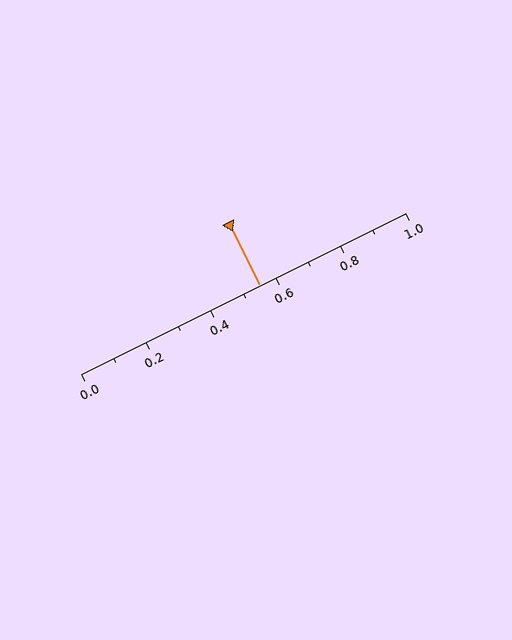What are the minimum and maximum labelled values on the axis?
The axis runs from 0.0 to 1.0.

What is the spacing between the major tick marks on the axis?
The major ticks are spaced 0.2 apart.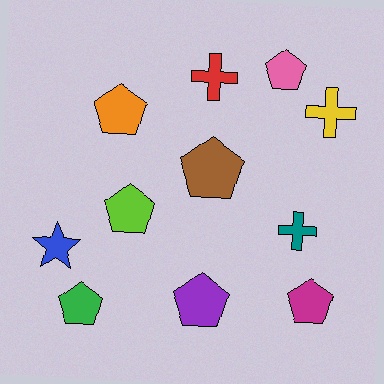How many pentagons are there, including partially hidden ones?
There are 7 pentagons.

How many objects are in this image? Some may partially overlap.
There are 11 objects.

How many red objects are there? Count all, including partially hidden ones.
There is 1 red object.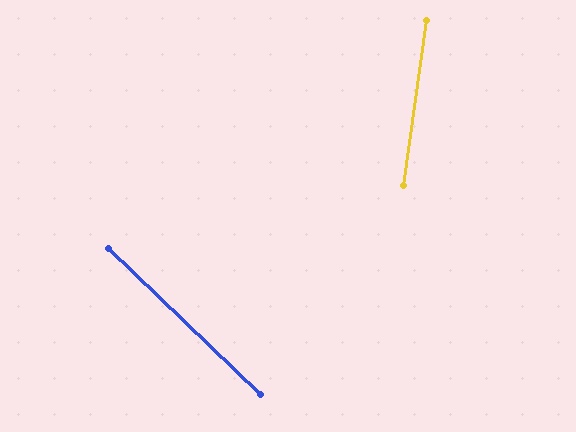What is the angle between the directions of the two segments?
Approximately 54 degrees.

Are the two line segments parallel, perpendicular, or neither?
Neither parallel nor perpendicular — they differ by about 54°.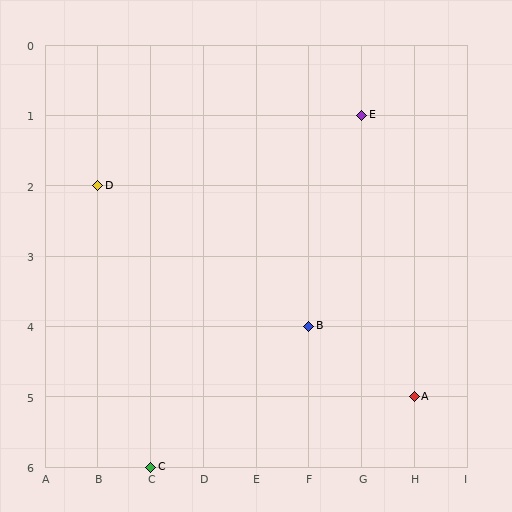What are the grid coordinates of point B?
Point B is at grid coordinates (F, 4).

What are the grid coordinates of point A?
Point A is at grid coordinates (H, 5).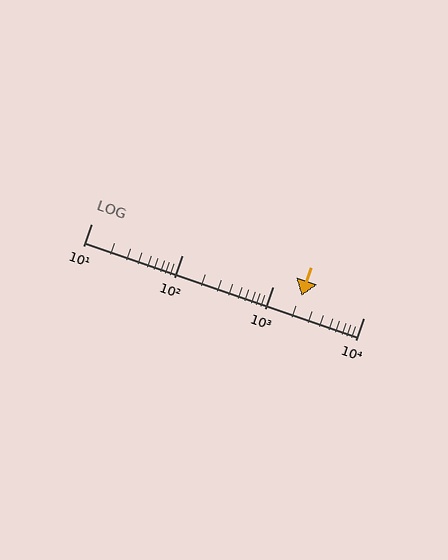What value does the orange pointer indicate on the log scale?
The pointer indicates approximately 2100.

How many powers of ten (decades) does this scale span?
The scale spans 3 decades, from 10 to 10000.